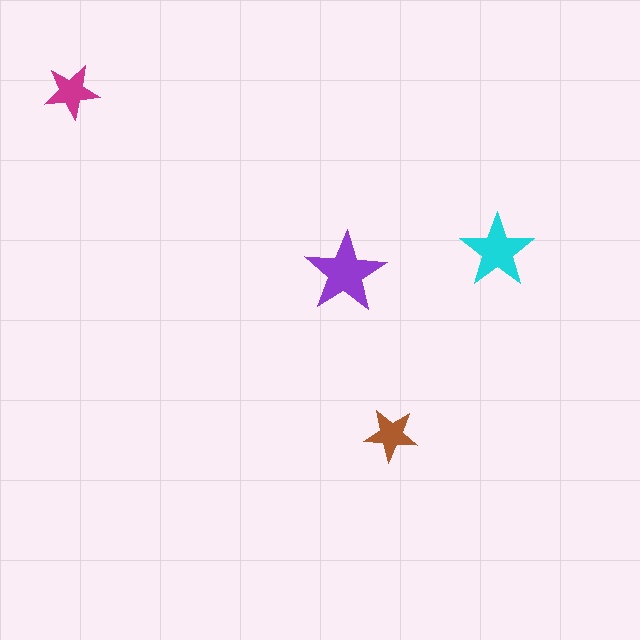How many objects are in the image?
There are 4 objects in the image.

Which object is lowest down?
The brown star is bottommost.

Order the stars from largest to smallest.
the purple one, the cyan one, the magenta one, the brown one.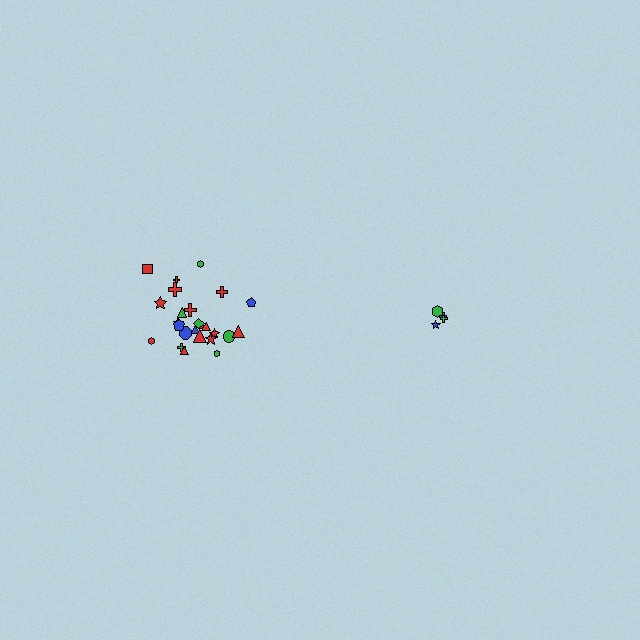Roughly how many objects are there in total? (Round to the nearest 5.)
Roughly 30 objects in total.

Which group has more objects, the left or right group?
The left group.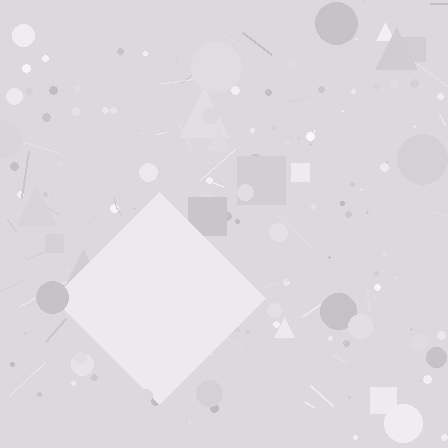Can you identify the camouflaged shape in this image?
The camouflaged shape is a diamond.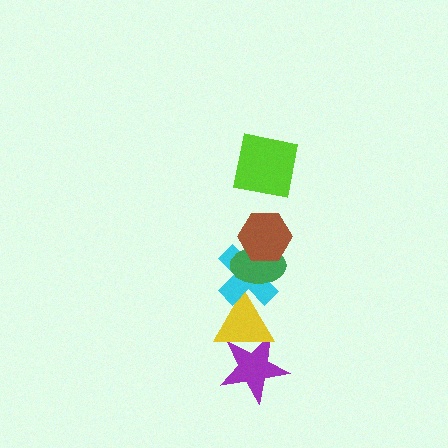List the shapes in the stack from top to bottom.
From top to bottom: the lime square, the brown hexagon, the green ellipse, the cyan cross, the yellow triangle, the purple star.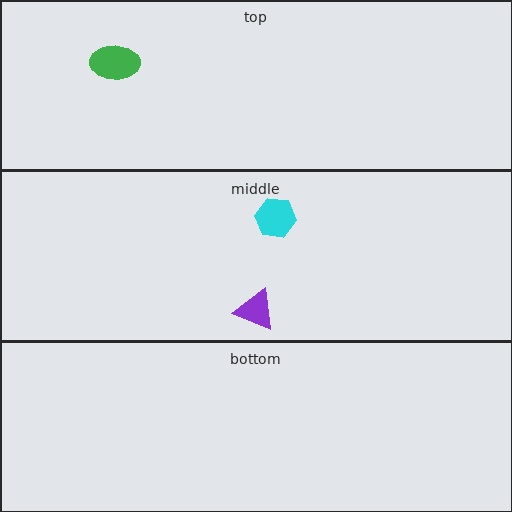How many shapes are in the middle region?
2.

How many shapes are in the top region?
1.